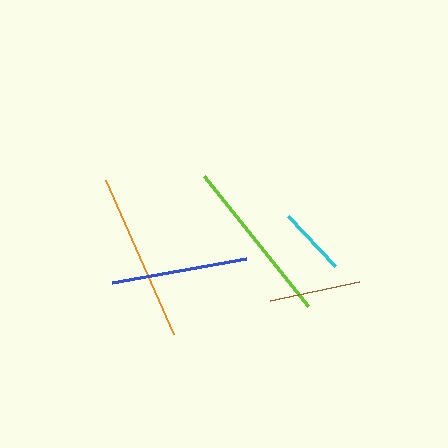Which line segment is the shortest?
The cyan line is the shortest at approximately 68 pixels.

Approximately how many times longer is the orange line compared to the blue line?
The orange line is approximately 1.2 times the length of the blue line.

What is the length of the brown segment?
The brown segment is approximately 91 pixels long.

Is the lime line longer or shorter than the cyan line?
The lime line is longer than the cyan line.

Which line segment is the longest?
The orange line is the longest at approximately 168 pixels.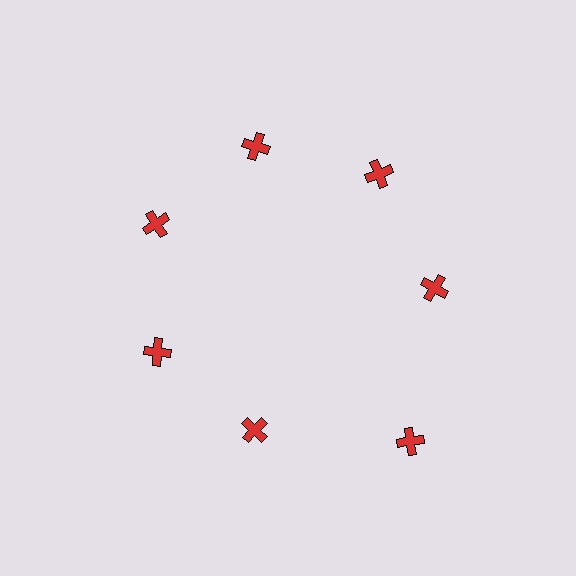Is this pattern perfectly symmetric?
No. The 7 red crosses are arranged in a ring, but one element near the 5 o'clock position is pushed outward from the center, breaking the 7-fold rotational symmetry.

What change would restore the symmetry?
The symmetry would be restored by moving it inward, back onto the ring so that all 7 crosses sit at equal angles and equal distance from the center.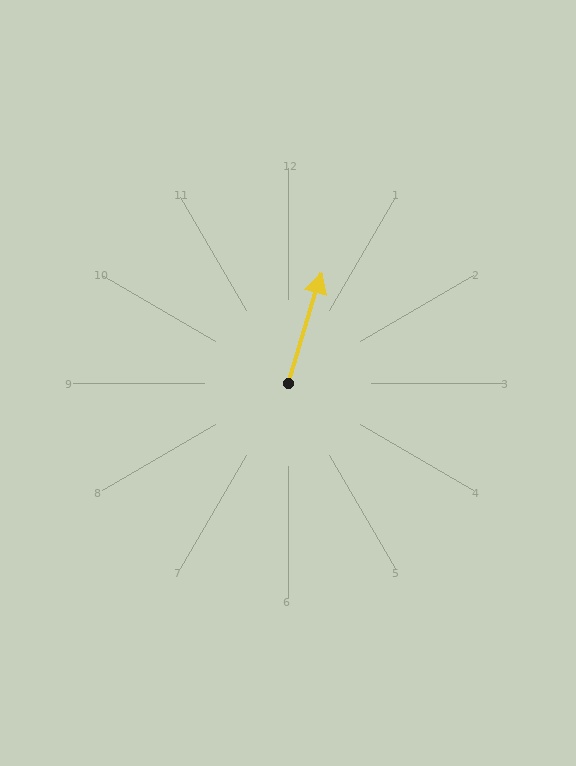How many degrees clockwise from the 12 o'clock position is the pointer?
Approximately 17 degrees.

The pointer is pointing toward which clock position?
Roughly 1 o'clock.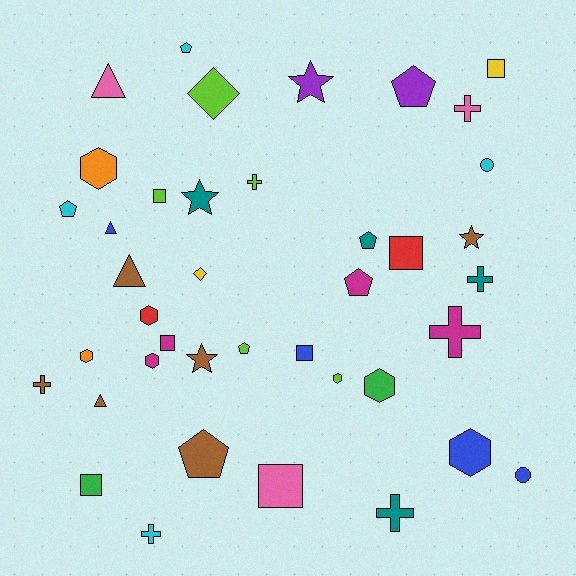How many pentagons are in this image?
There are 7 pentagons.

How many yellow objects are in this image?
There are 2 yellow objects.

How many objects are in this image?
There are 40 objects.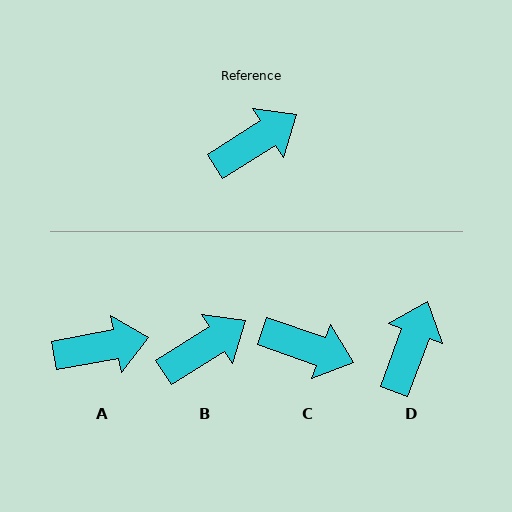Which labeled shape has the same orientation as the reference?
B.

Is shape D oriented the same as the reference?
No, it is off by about 38 degrees.